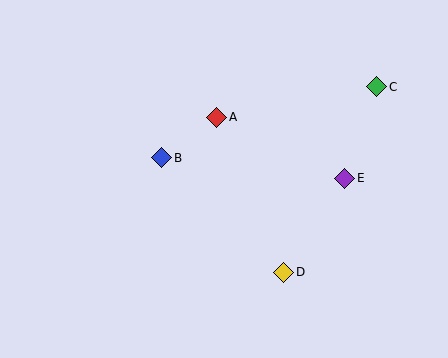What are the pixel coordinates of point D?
Point D is at (284, 272).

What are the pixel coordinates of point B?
Point B is at (162, 158).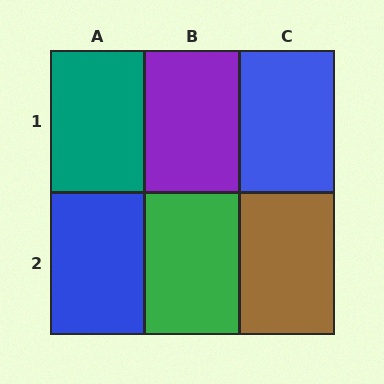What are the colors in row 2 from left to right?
Blue, green, brown.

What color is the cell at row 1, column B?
Purple.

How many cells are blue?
2 cells are blue.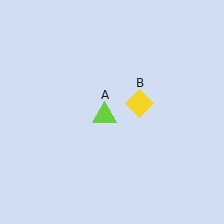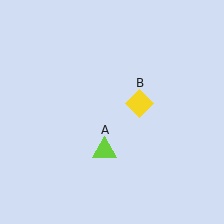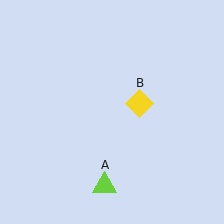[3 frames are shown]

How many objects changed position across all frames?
1 object changed position: lime triangle (object A).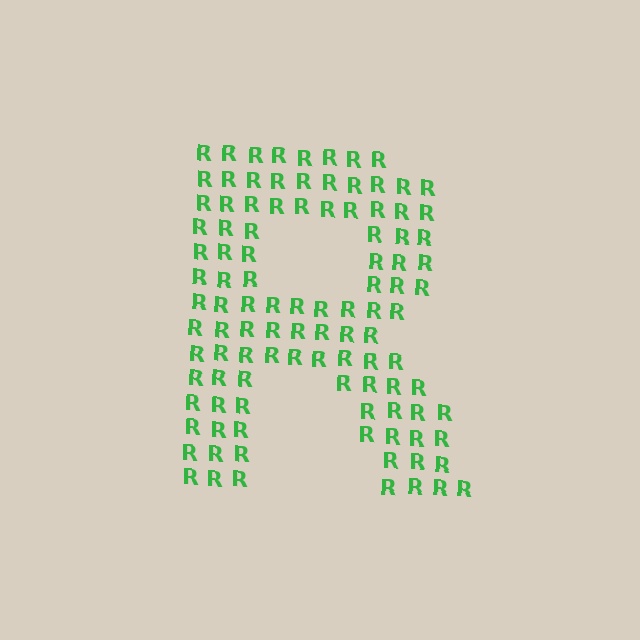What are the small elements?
The small elements are letter R's.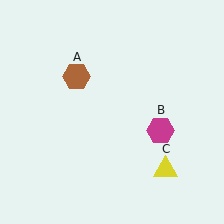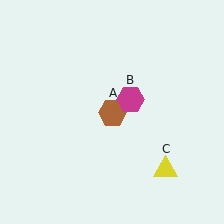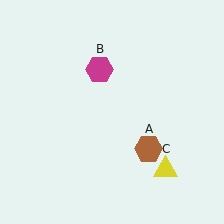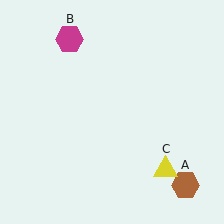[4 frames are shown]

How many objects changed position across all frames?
2 objects changed position: brown hexagon (object A), magenta hexagon (object B).